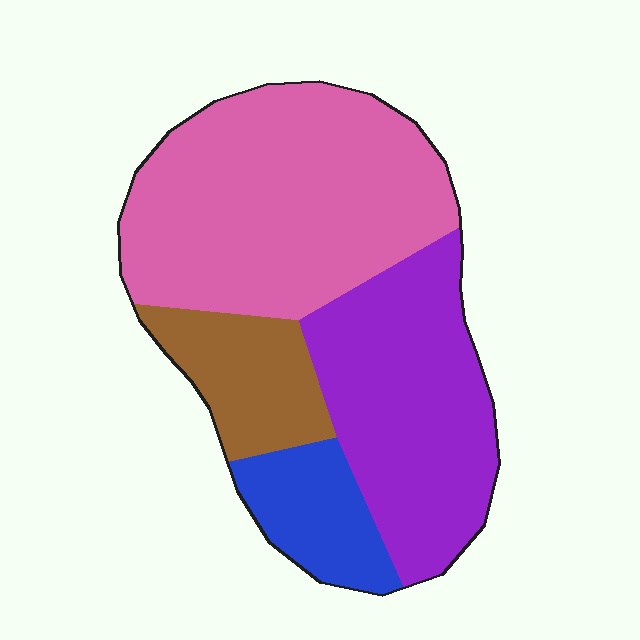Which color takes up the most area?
Pink, at roughly 45%.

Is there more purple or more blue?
Purple.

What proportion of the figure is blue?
Blue takes up about one eighth (1/8) of the figure.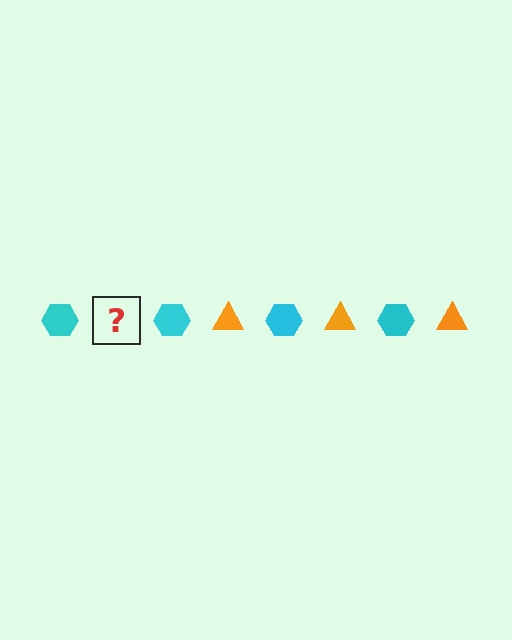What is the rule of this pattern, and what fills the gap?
The rule is that the pattern alternates between cyan hexagon and orange triangle. The gap should be filled with an orange triangle.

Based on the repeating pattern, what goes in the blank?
The blank should be an orange triangle.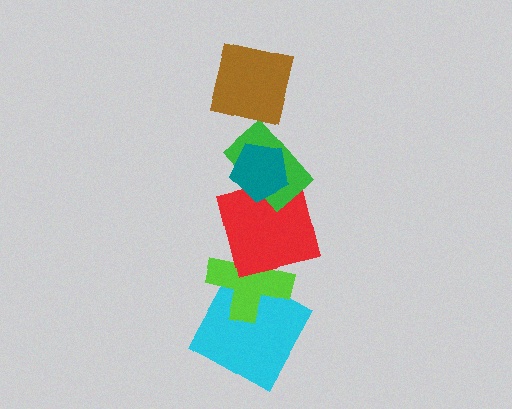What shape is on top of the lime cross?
The red square is on top of the lime cross.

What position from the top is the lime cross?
The lime cross is 5th from the top.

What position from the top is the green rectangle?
The green rectangle is 3rd from the top.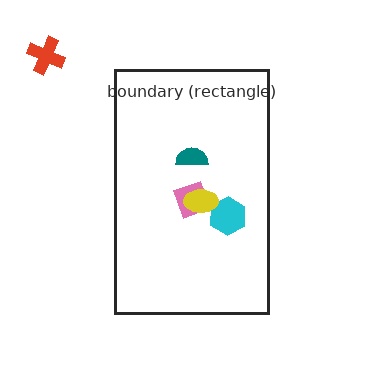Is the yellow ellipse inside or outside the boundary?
Inside.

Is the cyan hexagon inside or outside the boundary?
Inside.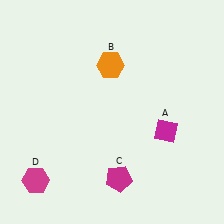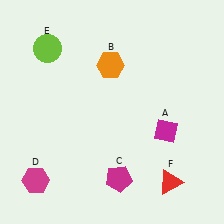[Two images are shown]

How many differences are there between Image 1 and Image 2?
There are 2 differences between the two images.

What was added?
A lime circle (E), a red triangle (F) were added in Image 2.